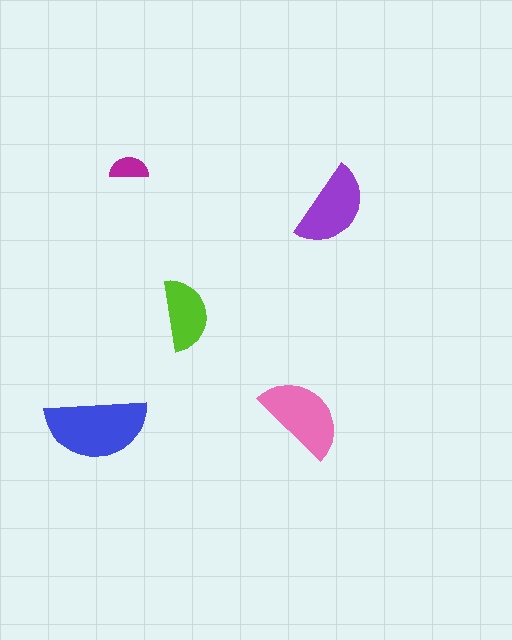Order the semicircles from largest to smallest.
the blue one, the pink one, the purple one, the lime one, the magenta one.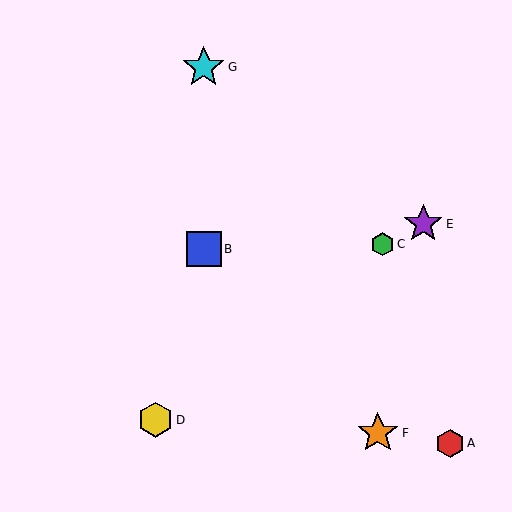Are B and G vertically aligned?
Yes, both are at x≈204.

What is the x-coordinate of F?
Object F is at x≈378.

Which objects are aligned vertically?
Objects B, G are aligned vertically.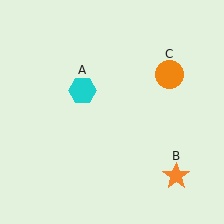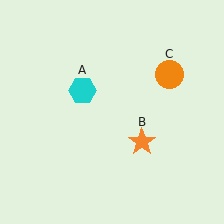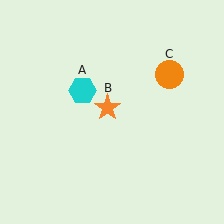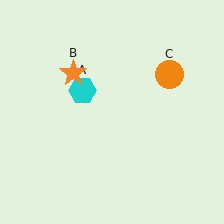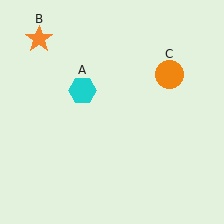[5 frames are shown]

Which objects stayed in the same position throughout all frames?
Cyan hexagon (object A) and orange circle (object C) remained stationary.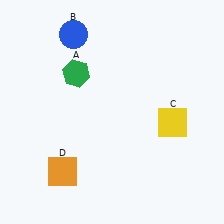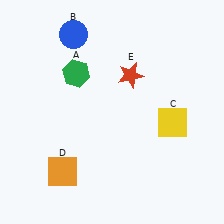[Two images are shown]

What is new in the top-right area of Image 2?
A red star (E) was added in the top-right area of Image 2.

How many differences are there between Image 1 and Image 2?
There is 1 difference between the two images.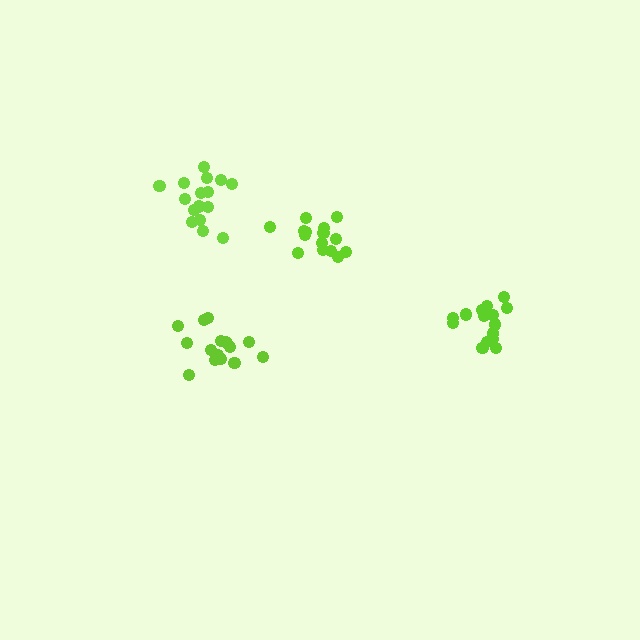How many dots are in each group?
Group 1: 16 dots, Group 2: 16 dots, Group 3: 15 dots, Group 4: 16 dots (63 total).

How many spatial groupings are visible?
There are 4 spatial groupings.